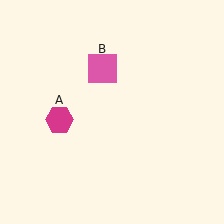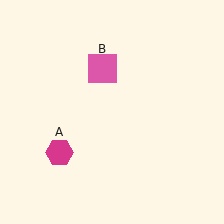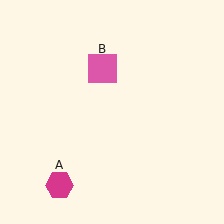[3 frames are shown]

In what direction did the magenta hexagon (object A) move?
The magenta hexagon (object A) moved down.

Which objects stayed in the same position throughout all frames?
Pink square (object B) remained stationary.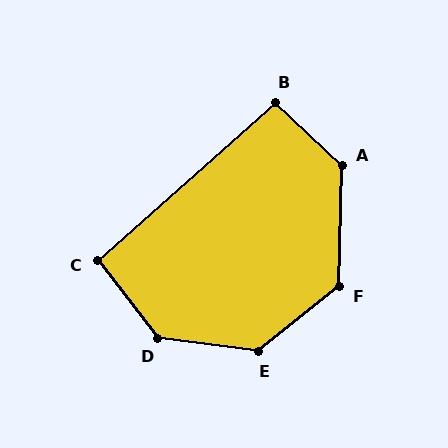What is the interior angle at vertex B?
Approximately 95 degrees (obtuse).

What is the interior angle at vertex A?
Approximately 132 degrees (obtuse).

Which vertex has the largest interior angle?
D, at approximately 135 degrees.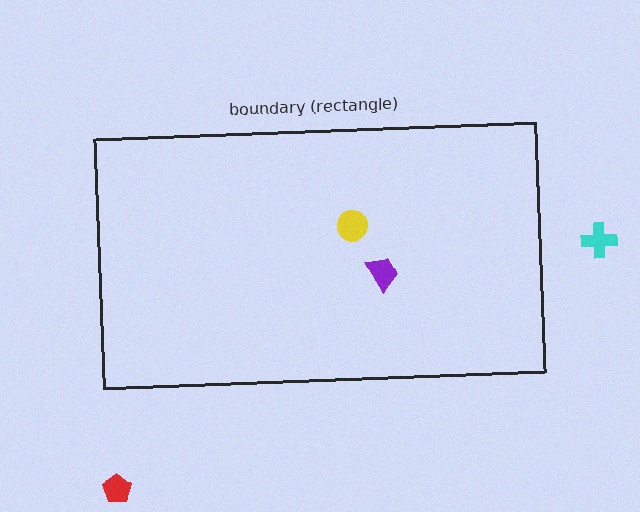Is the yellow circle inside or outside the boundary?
Inside.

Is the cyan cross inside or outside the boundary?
Outside.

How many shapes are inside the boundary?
2 inside, 2 outside.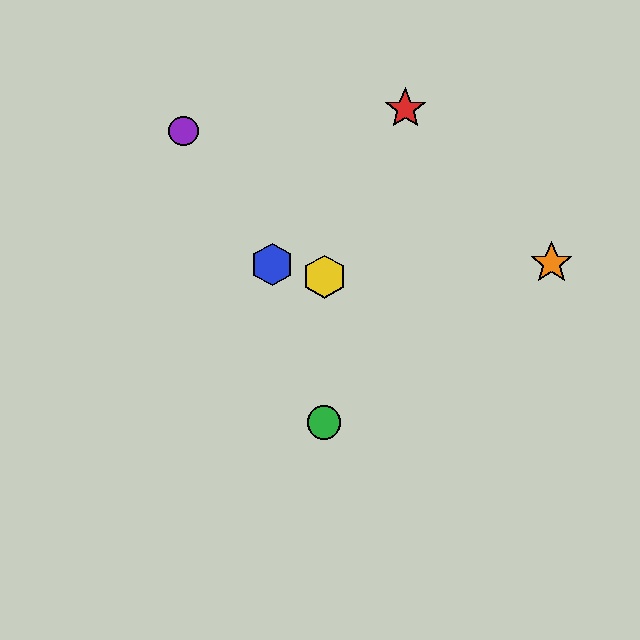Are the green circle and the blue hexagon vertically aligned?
No, the green circle is at x≈324 and the blue hexagon is at x≈272.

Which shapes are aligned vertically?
The green circle, the yellow hexagon are aligned vertically.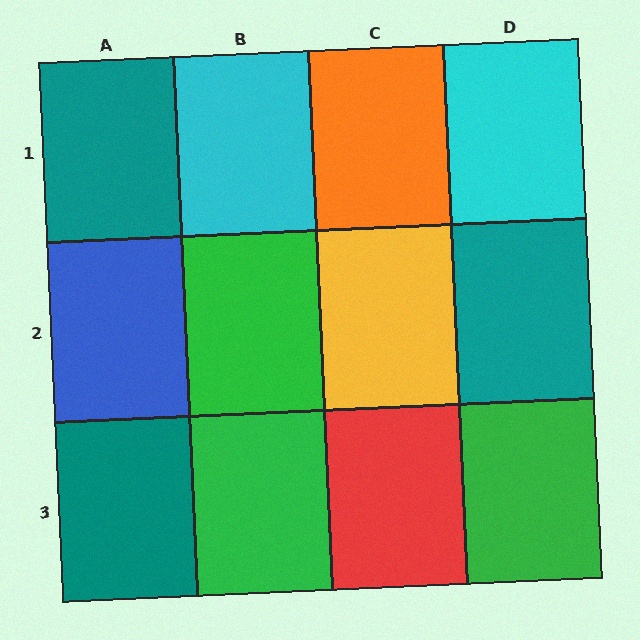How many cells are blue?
1 cell is blue.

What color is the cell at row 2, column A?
Blue.